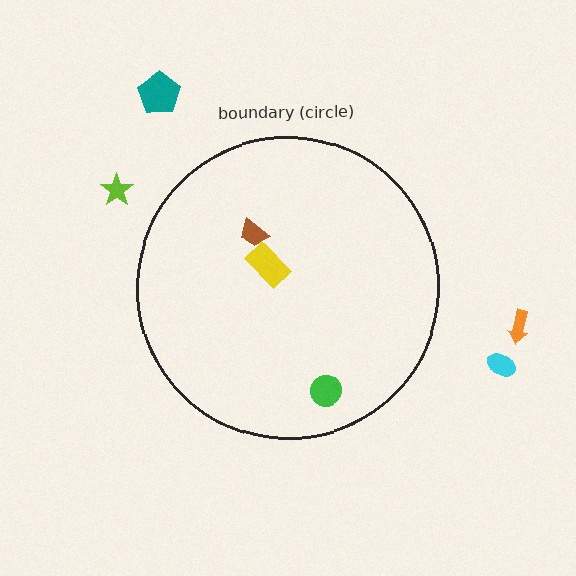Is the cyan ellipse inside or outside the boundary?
Outside.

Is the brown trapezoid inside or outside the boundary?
Inside.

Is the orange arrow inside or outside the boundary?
Outside.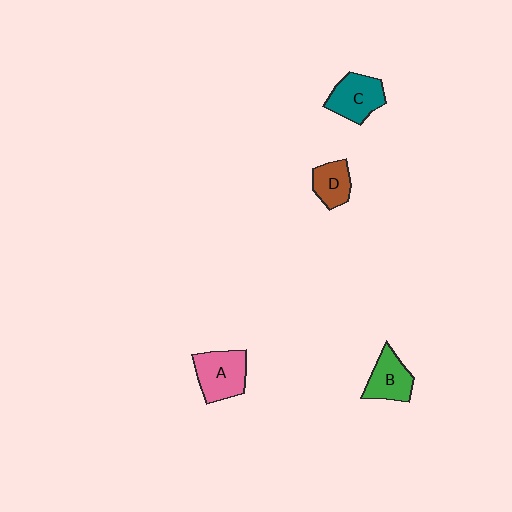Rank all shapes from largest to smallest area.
From largest to smallest: A (pink), C (teal), B (green), D (brown).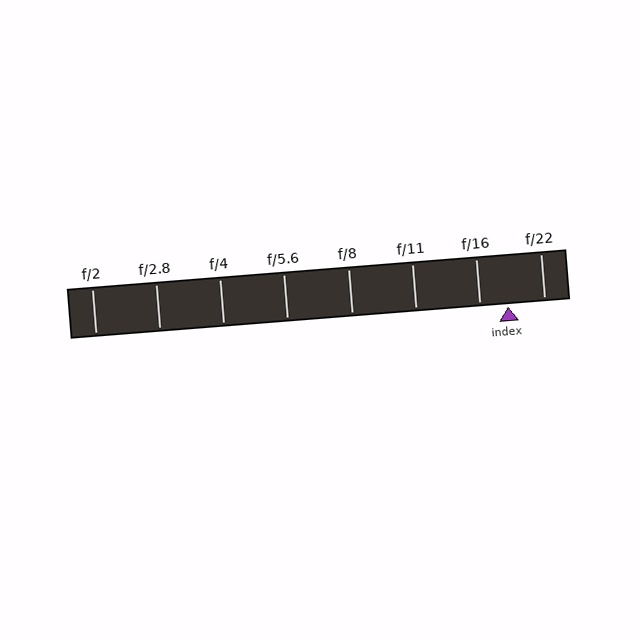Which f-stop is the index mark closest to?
The index mark is closest to f/16.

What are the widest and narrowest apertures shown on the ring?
The widest aperture shown is f/2 and the narrowest is f/22.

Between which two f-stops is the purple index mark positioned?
The index mark is between f/16 and f/22.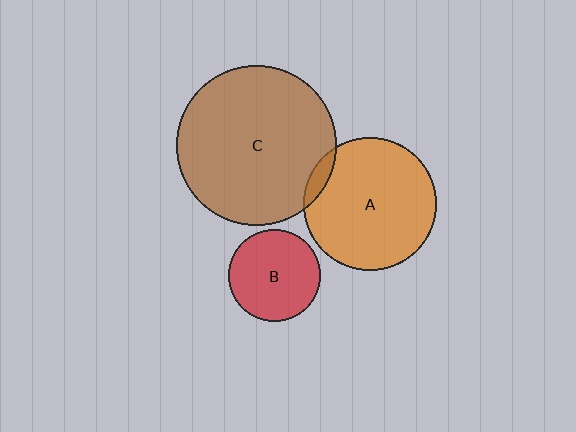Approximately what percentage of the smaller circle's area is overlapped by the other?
Approximately 5%.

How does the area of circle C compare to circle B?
Approximately 3.0 times.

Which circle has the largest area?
Circle C (brown).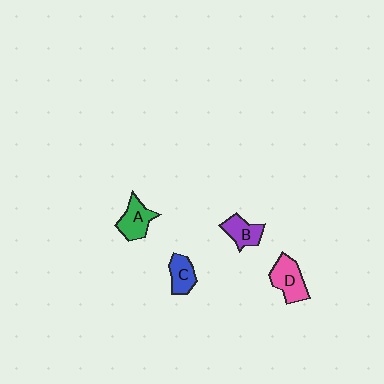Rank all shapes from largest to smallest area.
From largest to smallest: D (pink), A (green), B (purple), C (blue).